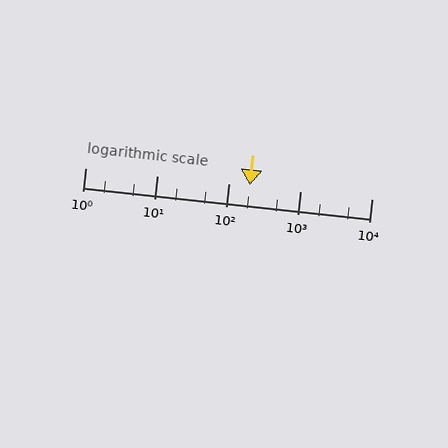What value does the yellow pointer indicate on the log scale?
The pointer indicates approximately 200.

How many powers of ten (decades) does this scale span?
The scale spans 4 decades, from 1 to 10000.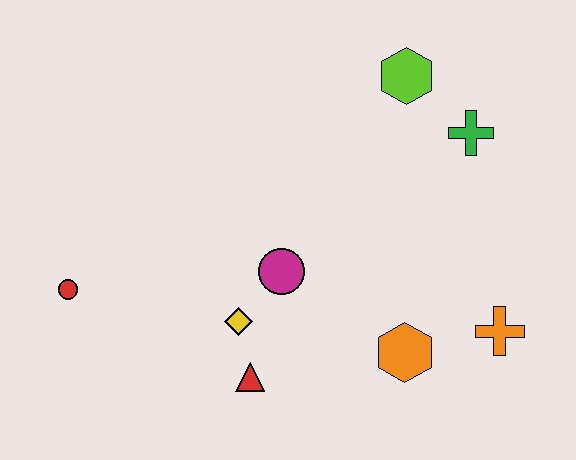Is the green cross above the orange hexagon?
Yes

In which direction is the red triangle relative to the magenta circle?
The red triangle is below the magenta circle.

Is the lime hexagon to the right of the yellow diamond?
Yes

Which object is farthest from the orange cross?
The red circle is farthest from the orange cross.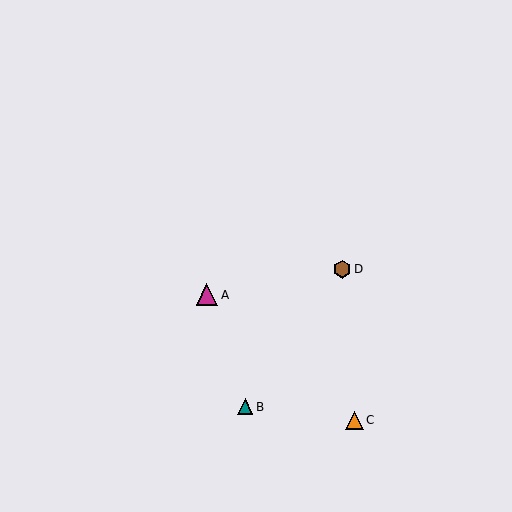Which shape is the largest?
The magenta triangle (labeled A) is the largest.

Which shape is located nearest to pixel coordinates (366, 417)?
The orange triangle (labeled C) at (354, 420) is nearest to that location.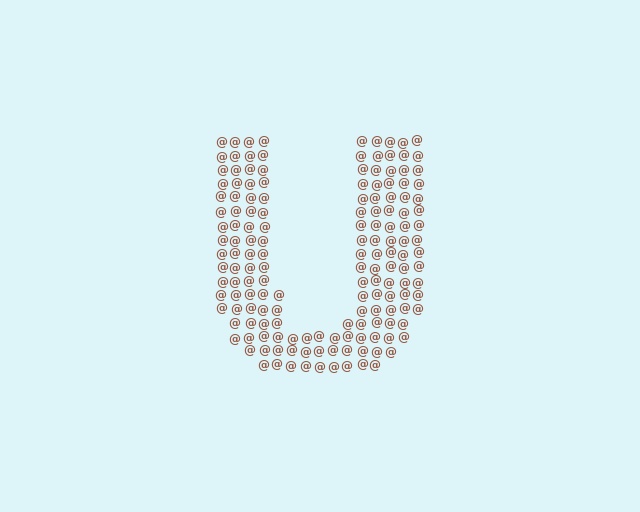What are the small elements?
The small elements are at signs.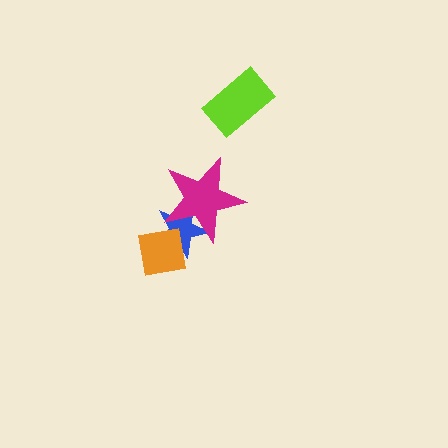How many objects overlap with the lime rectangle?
0 objects overlap with the lime rectangle.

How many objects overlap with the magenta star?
1 object overlaps with the magenta star.